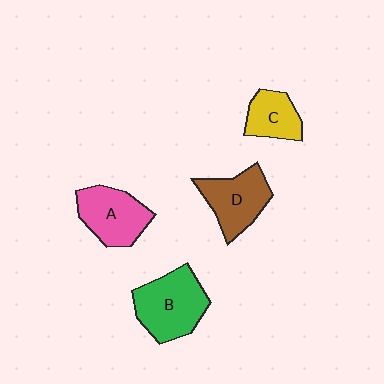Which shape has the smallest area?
Shape C (yellow).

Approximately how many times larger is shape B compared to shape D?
Approximately 1.2 times.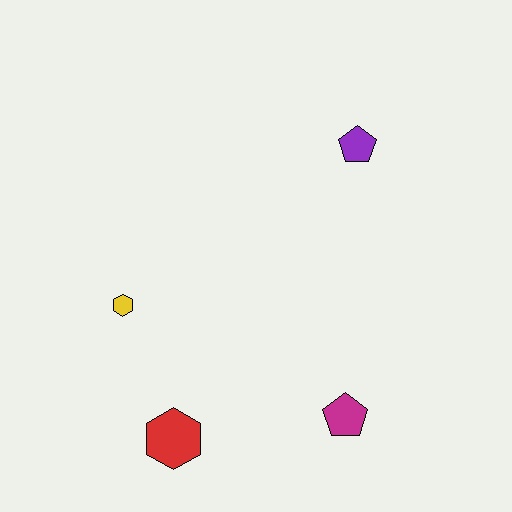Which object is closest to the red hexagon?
The yellow hexagon is closest to the red hexagon.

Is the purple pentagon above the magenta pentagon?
Yes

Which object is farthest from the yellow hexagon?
The purple pentagon is farthest from the yellow hexagon.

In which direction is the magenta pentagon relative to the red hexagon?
The magenta pentagon is to the right of the red hexagon.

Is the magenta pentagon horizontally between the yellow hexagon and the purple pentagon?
Yes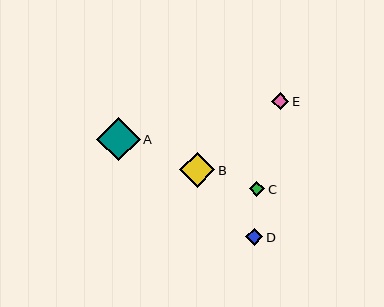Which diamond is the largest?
Diamond A is the largest with a size of approximately 44 pixels.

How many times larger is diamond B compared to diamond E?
Diamond B is approximately 2.1 times the size of diamond E.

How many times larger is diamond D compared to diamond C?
Diamond D is approximately 1.1 times the size of diamond C.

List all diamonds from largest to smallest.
From largest to smallest: A, B, D, E, C.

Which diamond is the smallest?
Diamond C is the smallest with a size of approximately 16 pixels.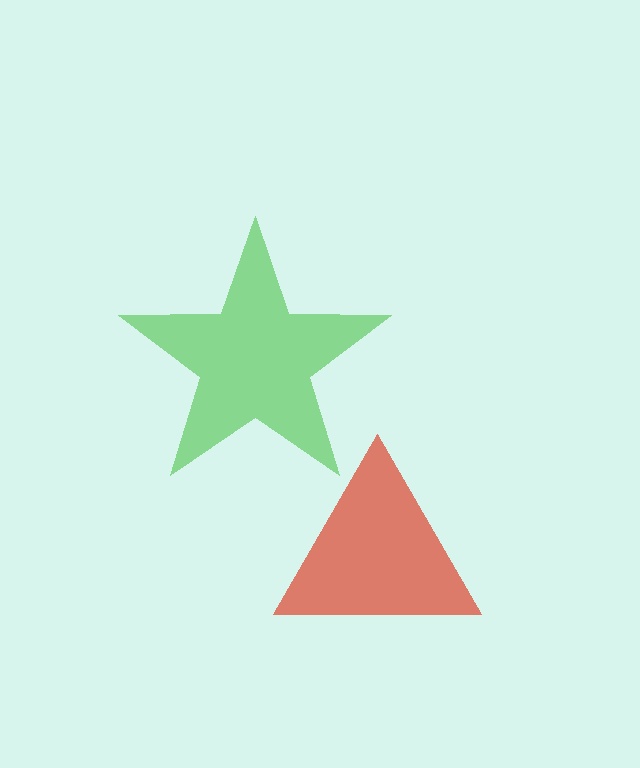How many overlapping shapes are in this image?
There are 2 overlapping shapes in the image.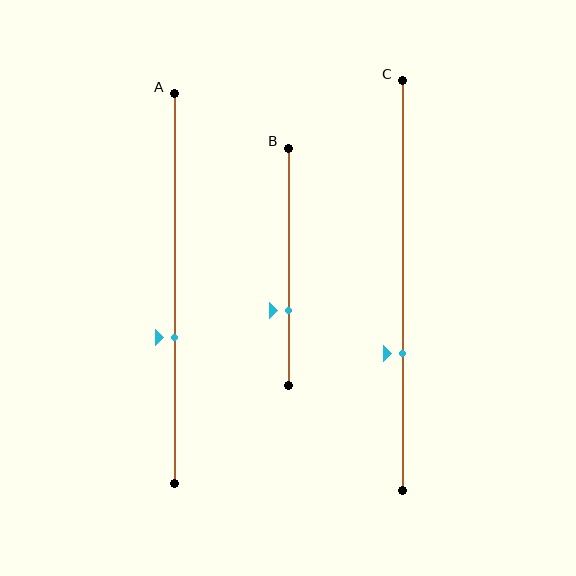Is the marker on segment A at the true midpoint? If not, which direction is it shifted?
No, the marker on segment A is shifted downward by about 13% of the segment length.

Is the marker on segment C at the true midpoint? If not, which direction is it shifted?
No, the marker on segment C is shifted downward by about 17% of the segment length.